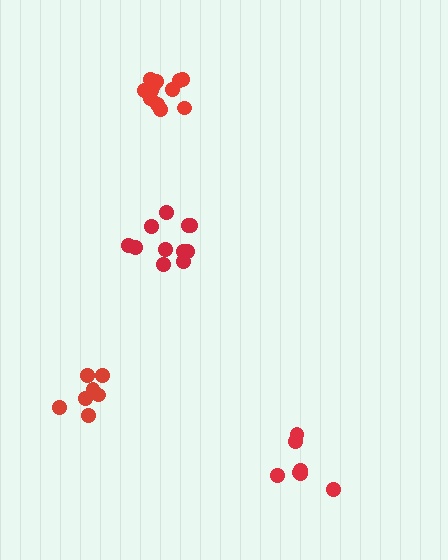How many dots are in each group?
Group 1: 7 dots, Group 2: 12 dots, Group 3: 11 dots, Group 4: 7 dots (37 total).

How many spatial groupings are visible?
There are 4 spatial groupings.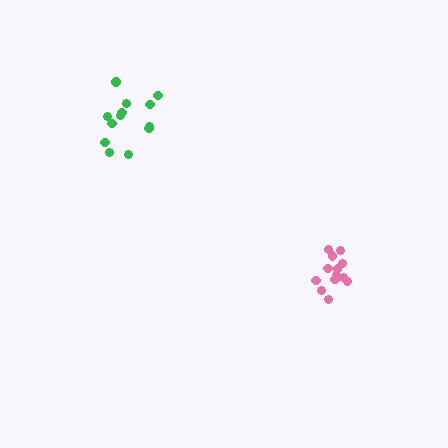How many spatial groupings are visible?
There are 2 spatial groupings.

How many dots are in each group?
Group 1: 13 dots, Group 2: 13 dots (26 total).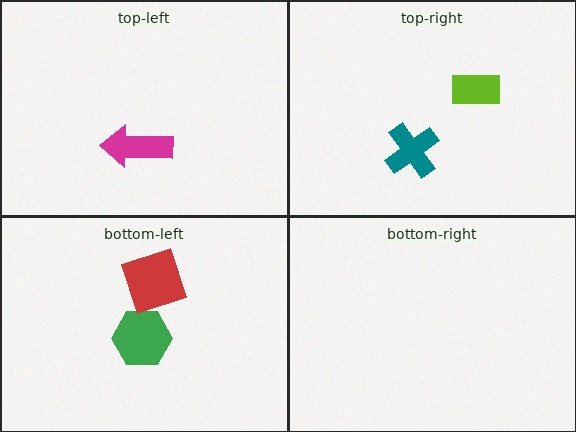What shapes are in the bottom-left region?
The green hexagon, the red square.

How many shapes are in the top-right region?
2.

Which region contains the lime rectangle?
The top-right region.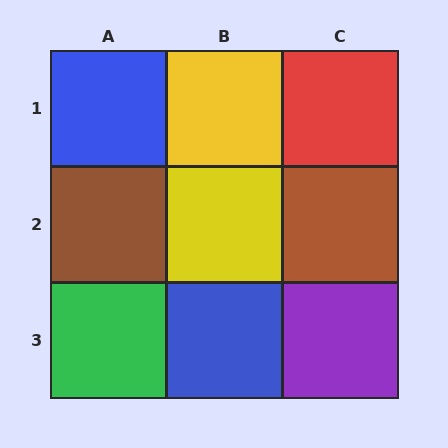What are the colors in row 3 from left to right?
Green, blue, purple.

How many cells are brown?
2 cells are brown.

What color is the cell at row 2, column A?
Brown.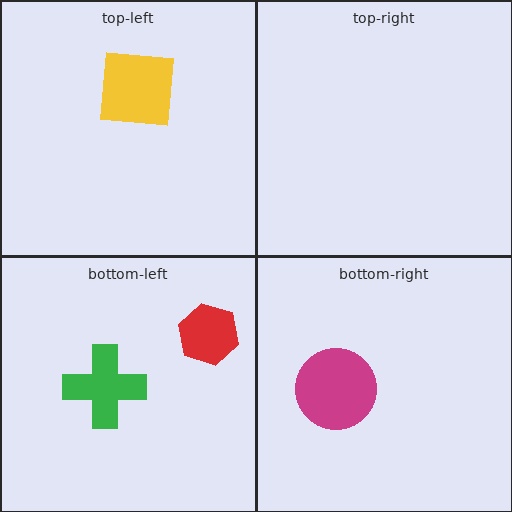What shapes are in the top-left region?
The yellow square.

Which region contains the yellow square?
The top-left region.